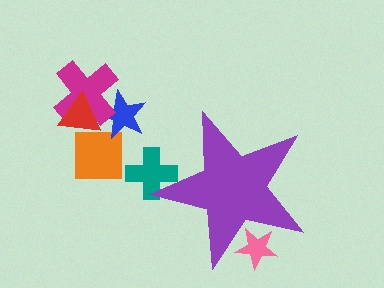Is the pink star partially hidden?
Yes, the pink star is partially hidden behind the purple star.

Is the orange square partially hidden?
No, the orange square is fully visible.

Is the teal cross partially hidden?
Yes, the teal cross is partially hidden behind the purple star.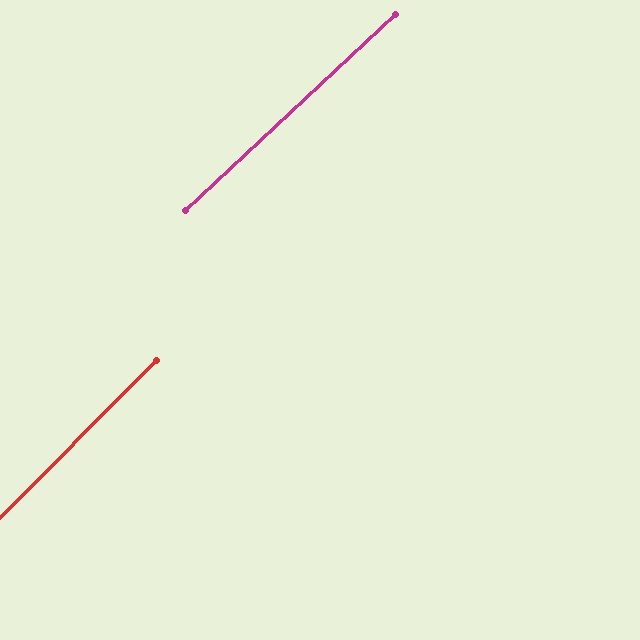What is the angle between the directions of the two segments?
Approximately 2 degrees.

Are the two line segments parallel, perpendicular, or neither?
Parallel — their directions differ by only 1.9°.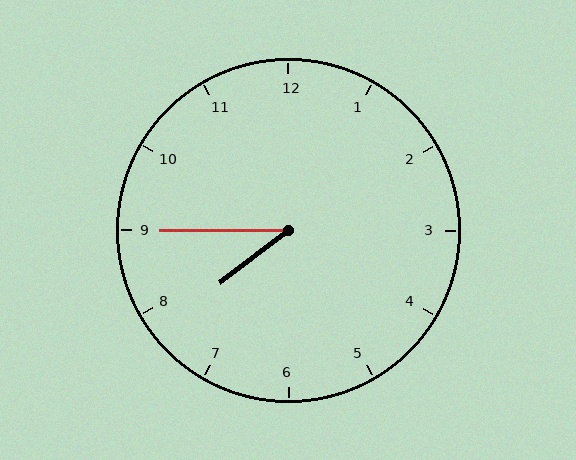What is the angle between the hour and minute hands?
Approximately 38 degrees.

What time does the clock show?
7:45.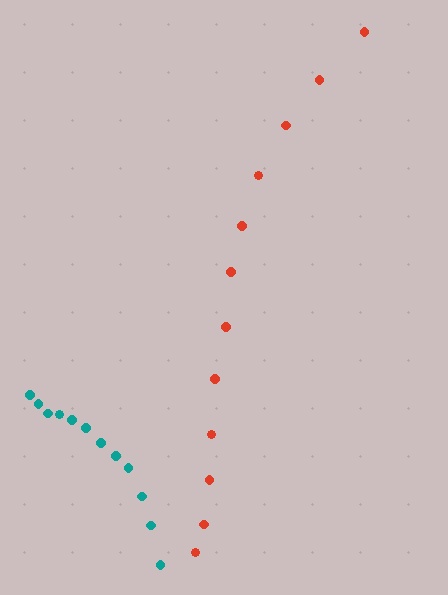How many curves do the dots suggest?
There are 2 distinct paths.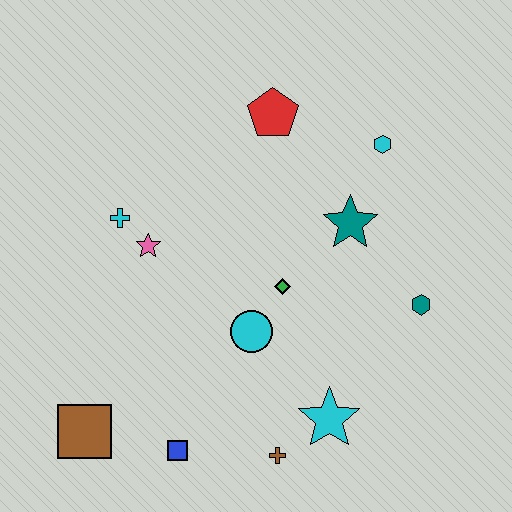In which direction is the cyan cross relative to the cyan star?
The cyan cross is to the left of the cyan star.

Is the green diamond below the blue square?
No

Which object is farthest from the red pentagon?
The brown square is farthest from the red pentagon.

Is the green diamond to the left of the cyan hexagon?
Yes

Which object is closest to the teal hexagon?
The teal star is closest to the teal hexagon.